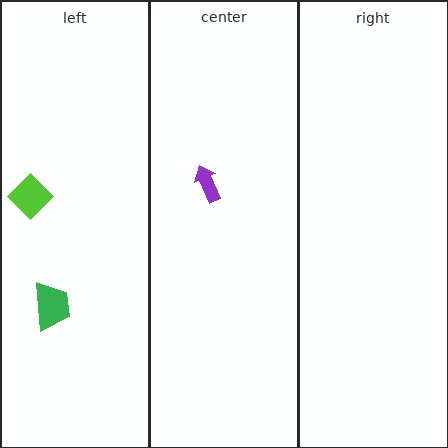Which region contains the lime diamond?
The left region.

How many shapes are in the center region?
1.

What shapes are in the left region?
The green trapezoid, the lime diamond.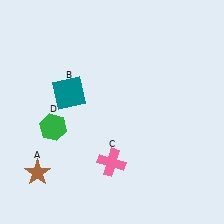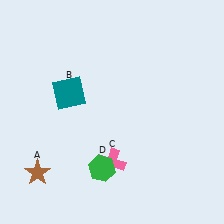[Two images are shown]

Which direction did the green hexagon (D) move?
The green hexagon (D) moved right.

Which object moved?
The green hexagon (D) moved right.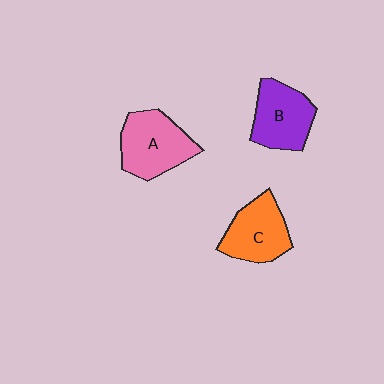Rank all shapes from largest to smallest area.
From largest to smallest: A (pink), B (purple), C (orange).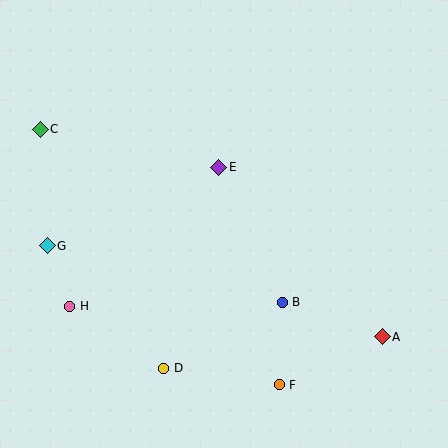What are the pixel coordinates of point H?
Point H is at (70, 306).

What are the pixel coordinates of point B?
Point B is at (282, 302).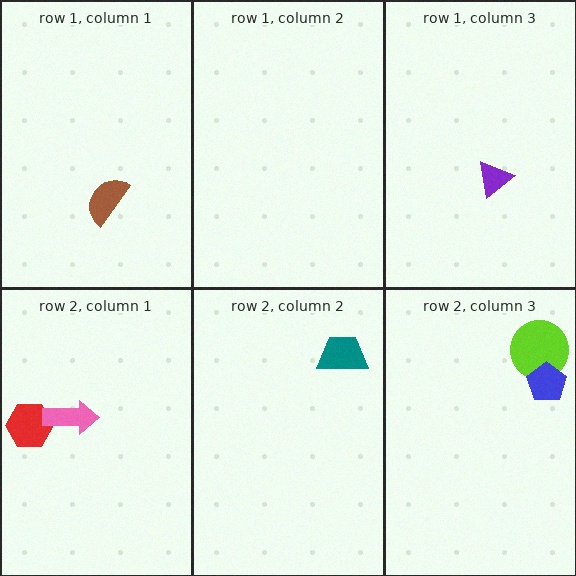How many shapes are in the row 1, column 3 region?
1.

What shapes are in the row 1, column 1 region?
The brown semicircle.